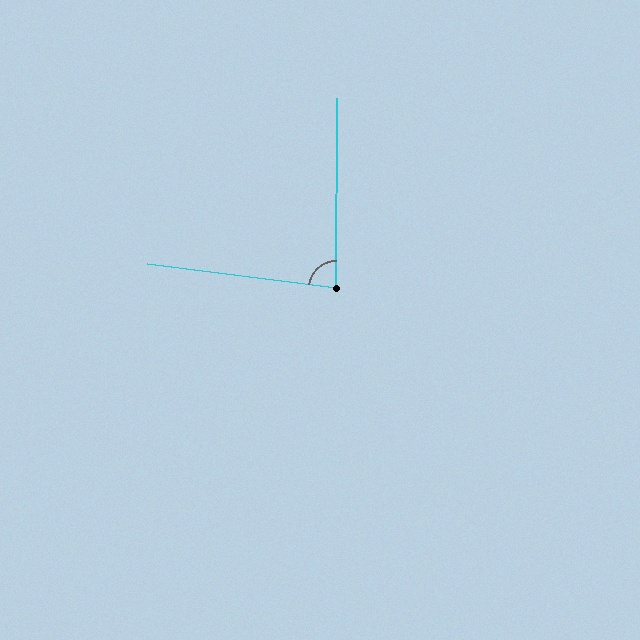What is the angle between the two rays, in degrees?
Approximately 83 degrees.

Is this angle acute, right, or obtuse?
It is acute.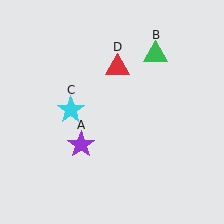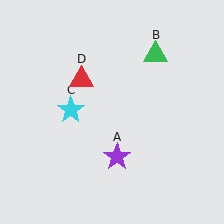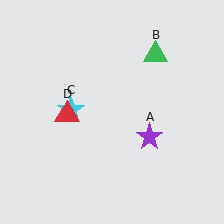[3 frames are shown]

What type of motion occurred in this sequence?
The purple star (object A), red triangle (object D) rotated counterclockwise around the center of the scene.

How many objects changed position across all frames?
2 objects changed position: purple star (object A), red triangle (object D).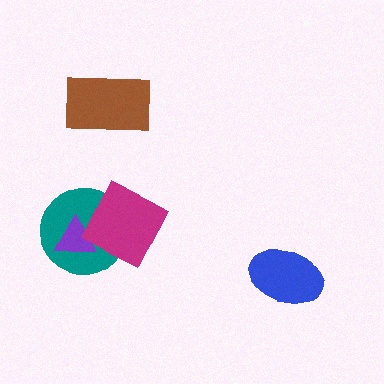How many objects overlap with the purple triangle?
2 objects overlap with the purple triangle.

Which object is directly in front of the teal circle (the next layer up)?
The purple triangle is directly in front of the teal circle.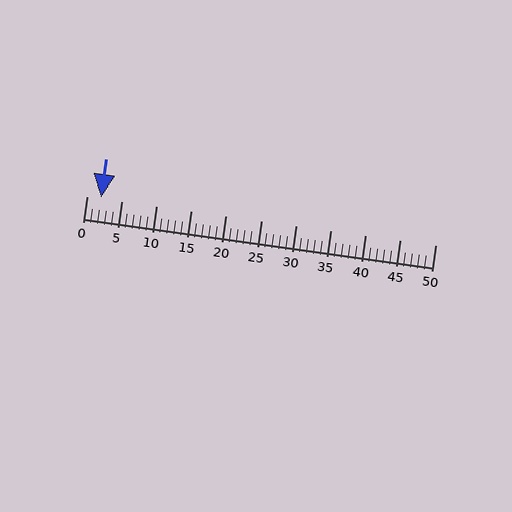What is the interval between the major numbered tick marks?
The major tick marks are spaced 5 units apart.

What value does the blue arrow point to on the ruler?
The blue arrow points to approximately 2.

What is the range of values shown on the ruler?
The ruler shows values from 0 to 50.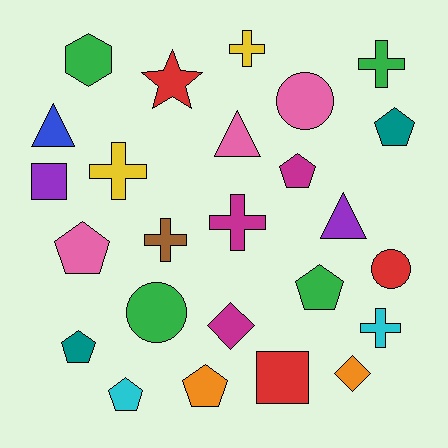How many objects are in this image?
There are 25 objects.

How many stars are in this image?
There is 1 star.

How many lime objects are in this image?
There are no lime objects.